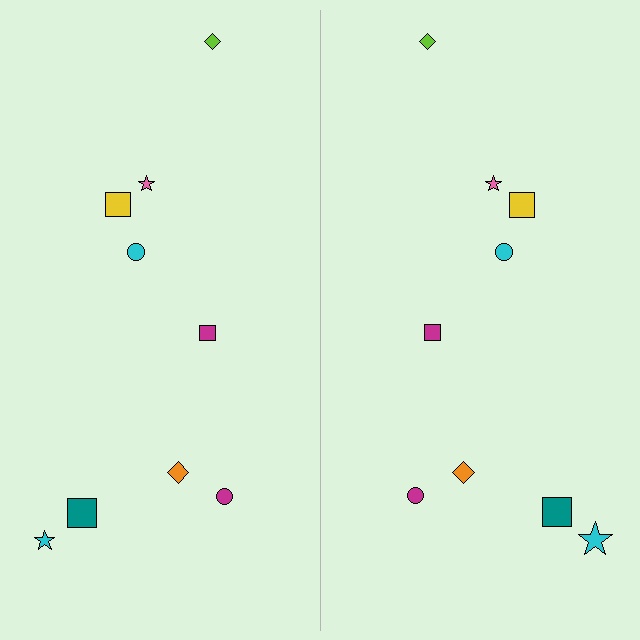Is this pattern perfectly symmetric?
No, the pattern is not perfectly symmetric. The cyan star on the right side has a different size than its mirror counterpart.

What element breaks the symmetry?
The cyan star on the right side has a different size than its mirror counterpart.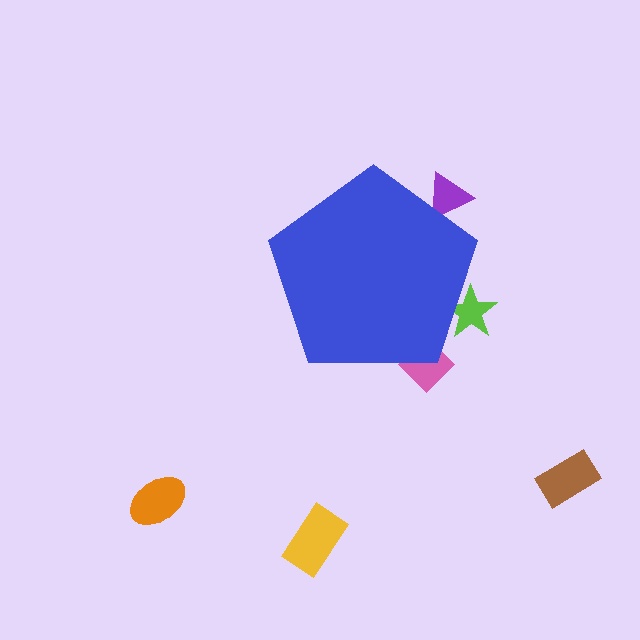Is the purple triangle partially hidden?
Yes, the purple triangle is partially hidden behind the blue pentagon.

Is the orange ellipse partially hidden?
No, the orange ellipse is fully visible.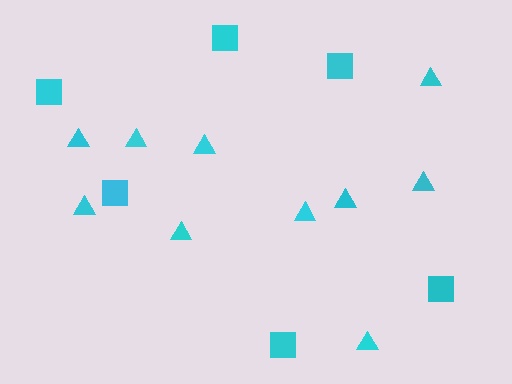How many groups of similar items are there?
There are 2 groups: one group of triangles (10) and one group of squares (6).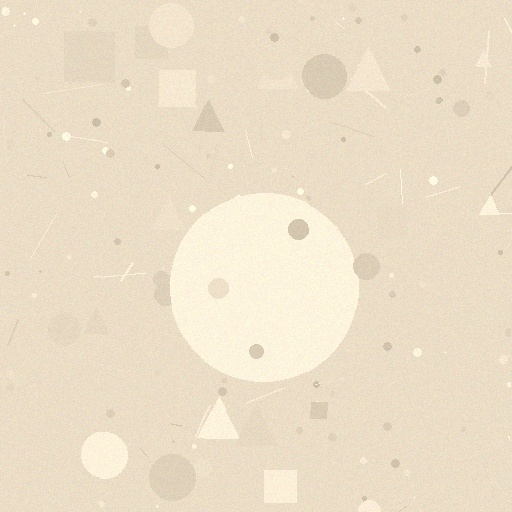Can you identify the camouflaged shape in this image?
The camouflaged shape is a circle.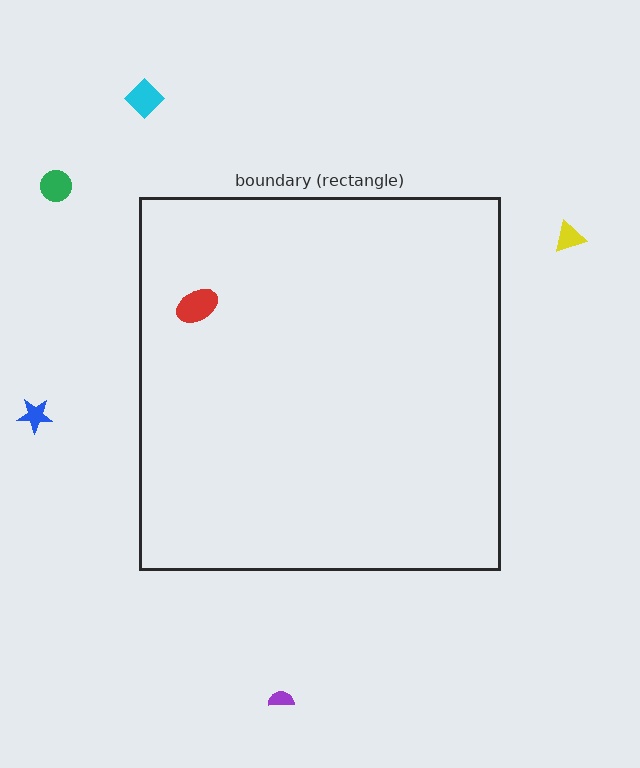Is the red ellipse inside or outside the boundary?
Inside.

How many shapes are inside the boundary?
1 inside, 5 outside.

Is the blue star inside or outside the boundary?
Outside.